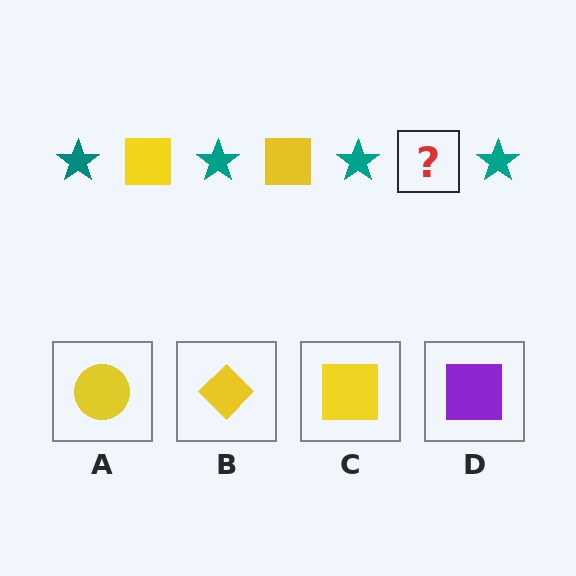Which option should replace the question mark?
Option C.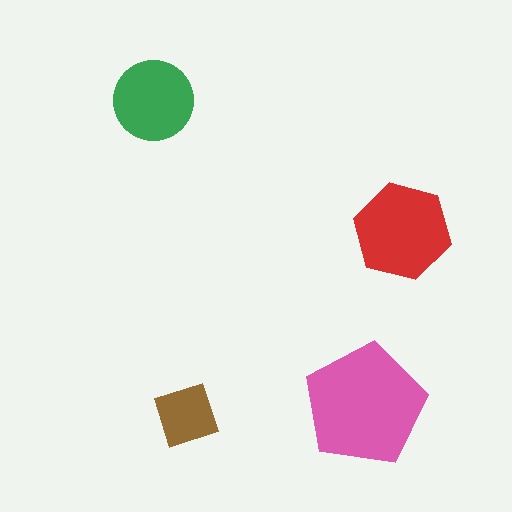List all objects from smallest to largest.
The brown diamond, the green circle, the red hexagon, the pink pentagon.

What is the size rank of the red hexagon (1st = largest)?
2nd.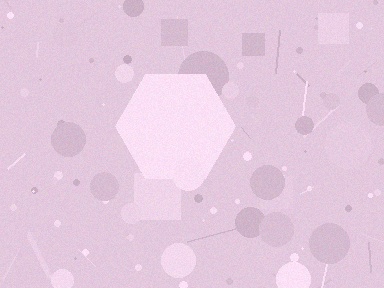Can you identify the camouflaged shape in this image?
The camouflaged shape is a hexagon.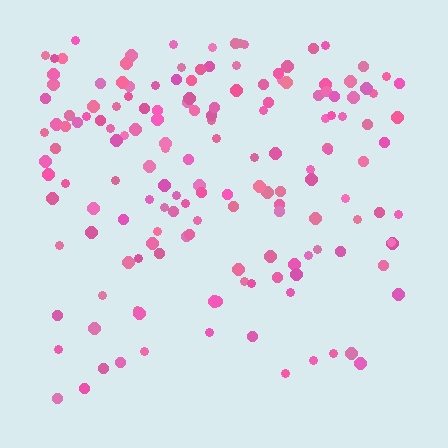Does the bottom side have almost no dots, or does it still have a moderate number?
Still a moderate number, just noticeably fewer than the top.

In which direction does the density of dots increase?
From bottom to top, with the top side densest.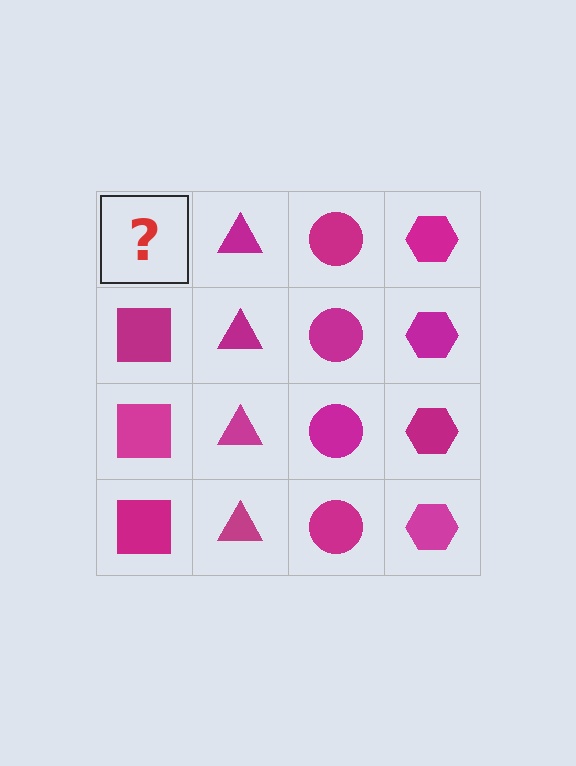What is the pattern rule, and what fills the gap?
The rule is that each column has a consistent shape. The gap should be filled with a magenta square.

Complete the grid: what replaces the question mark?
The question mark should be replaced with a magenta square.